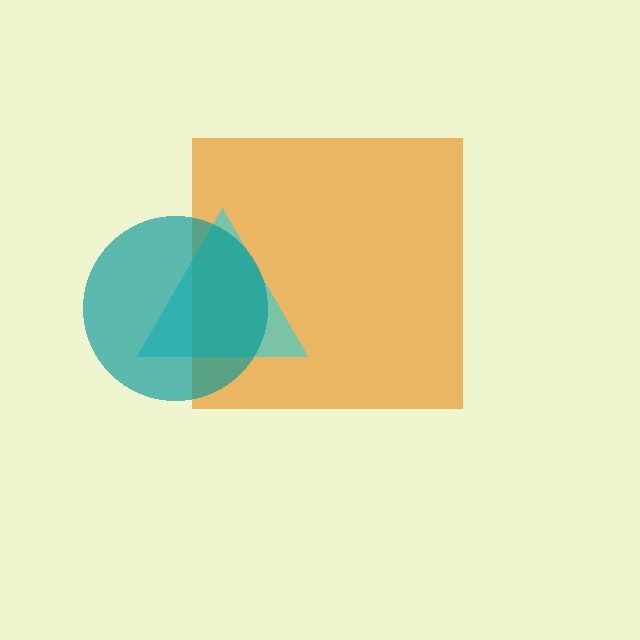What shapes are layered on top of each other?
The layered shapes are: an orange square, a cyan triangle, a teal circle.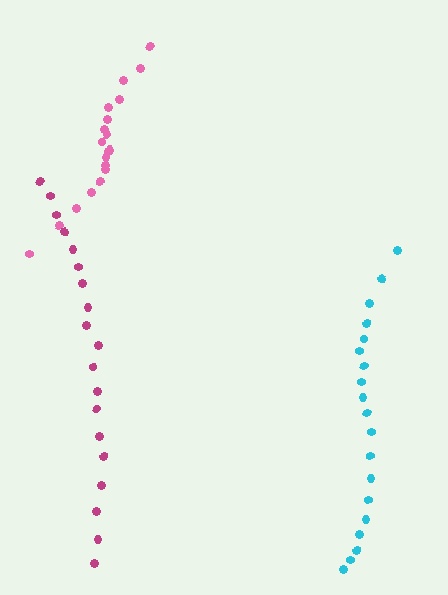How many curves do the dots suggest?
There are 3 distinct paths.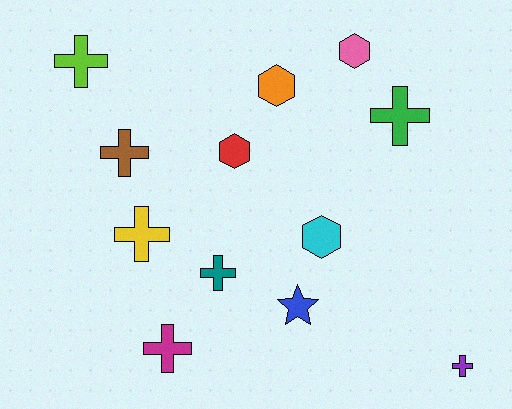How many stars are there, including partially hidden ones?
There is 1 star.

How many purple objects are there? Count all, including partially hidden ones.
There is 1 purple object.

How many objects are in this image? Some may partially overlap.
There are 12 objects.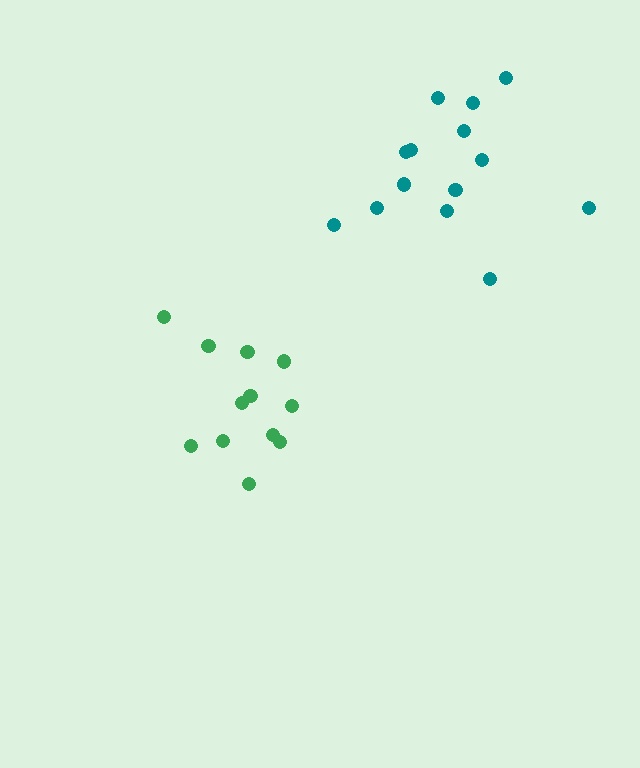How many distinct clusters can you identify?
There are 2 distinct clusters.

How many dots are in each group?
Group 1: 14 dots, Group 2: 12 dots (26 total).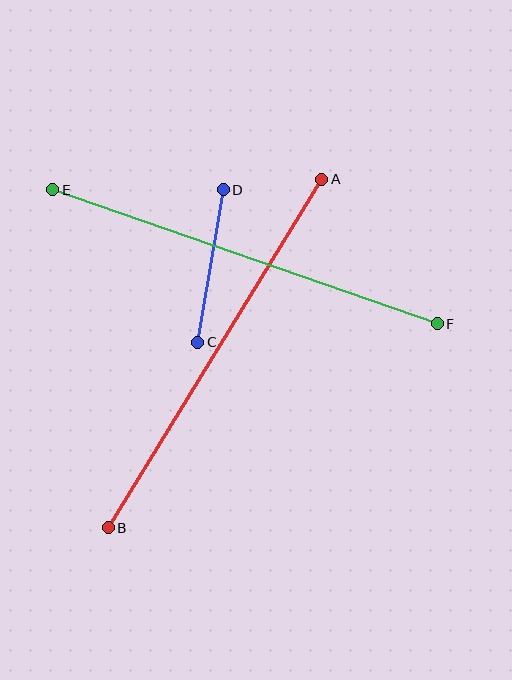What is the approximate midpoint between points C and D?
The midpoint is at approximately (210, 266) pixels.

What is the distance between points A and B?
The distance is approximately 409 pixels.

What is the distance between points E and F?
The distance is approximately 407 pixels.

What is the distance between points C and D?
The distance is approximately 155 pixels.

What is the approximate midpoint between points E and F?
The midpoint is at approximately (245, 257) pixels.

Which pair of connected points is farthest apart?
Points A and B are farthest apart.